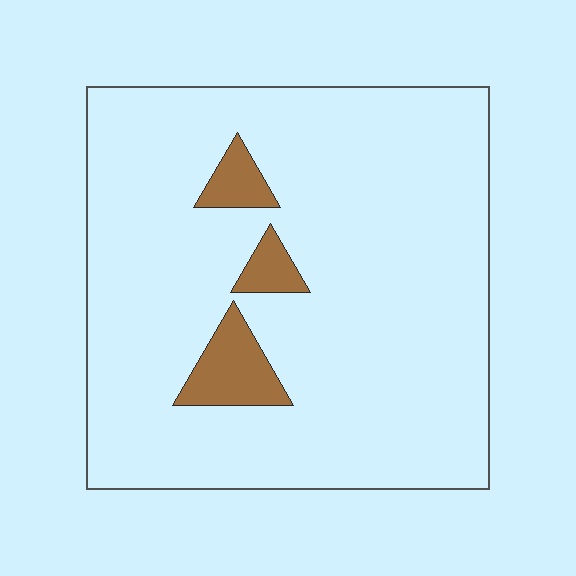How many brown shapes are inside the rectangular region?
3.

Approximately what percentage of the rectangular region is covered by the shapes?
Approximately 10%.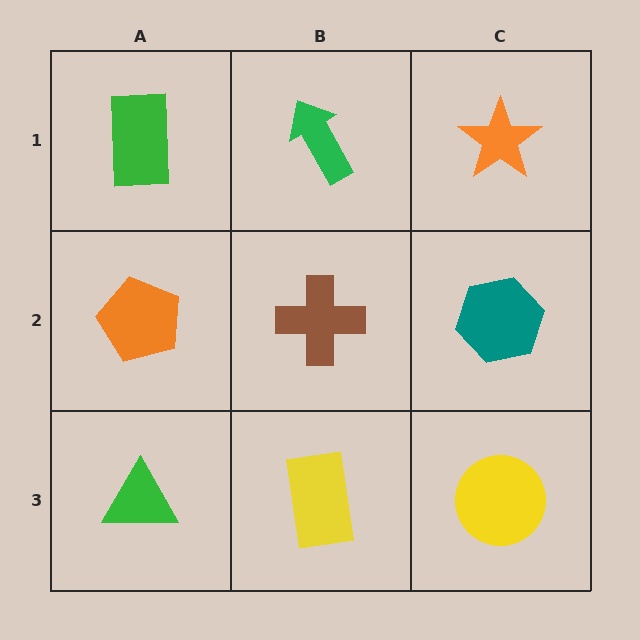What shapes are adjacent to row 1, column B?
A brown cross (row 2, column B), a green rectangle (row 1, column A), an orange star (row 1, column C).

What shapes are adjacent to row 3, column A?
An orange pentagon (row 2, column A), a yellow rectangle (row 3, column B).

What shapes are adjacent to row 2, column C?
An orange star (row 1, column C), a yellow circle (row 3, column C), a brown cross (row 2, column B).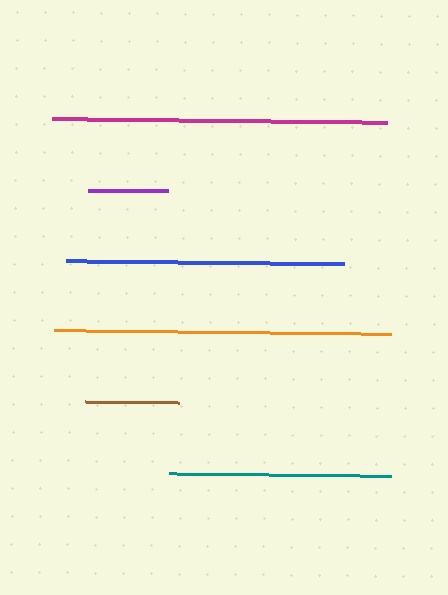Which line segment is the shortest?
The purple line is the shortest at approximately 80 pixels.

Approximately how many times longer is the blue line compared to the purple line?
The blue line is approximately 3.5 times the length of the purple line.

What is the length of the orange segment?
The orange segment is approximately 336 pixels long.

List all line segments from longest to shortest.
From longest to shortest: orange, magenta, blue, teal, brown, purple.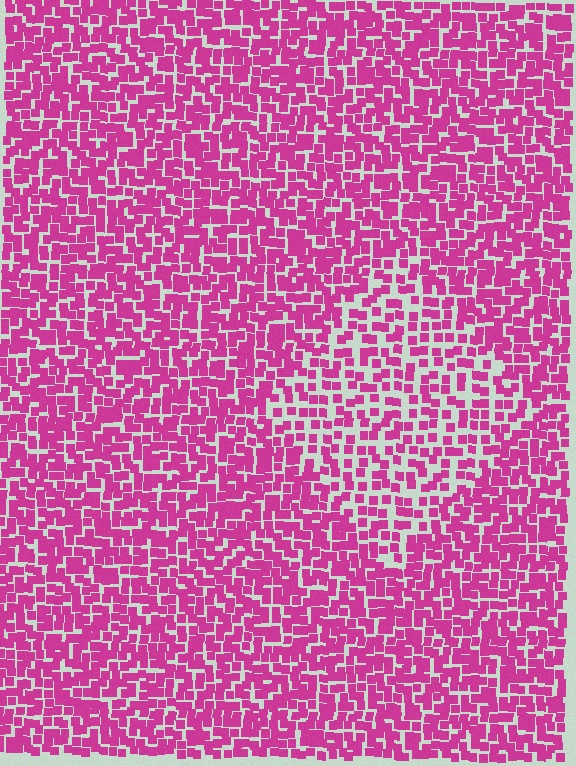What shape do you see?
I see a diamond.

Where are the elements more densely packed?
The elements are more densely packed outside the diamond boundary.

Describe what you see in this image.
The image contains small magenta elements arranged at two different densities. A diamond-shaped region is visible where the elements are less densely packed than the surrounding area.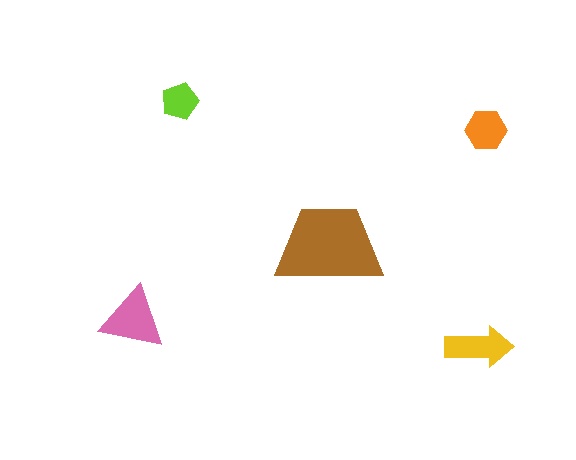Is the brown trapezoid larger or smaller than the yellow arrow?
Larger.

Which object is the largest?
The brown trapezoid.